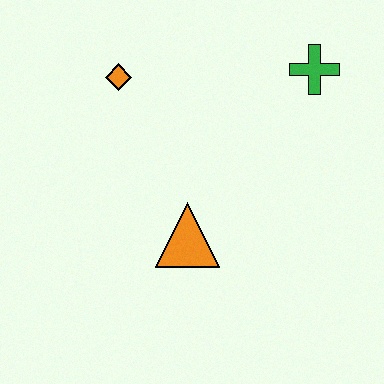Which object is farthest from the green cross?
The orange triangle is farthest from the green cross.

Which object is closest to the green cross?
The orange diamond is closest to the green cross.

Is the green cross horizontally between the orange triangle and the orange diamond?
No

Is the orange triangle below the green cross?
Yes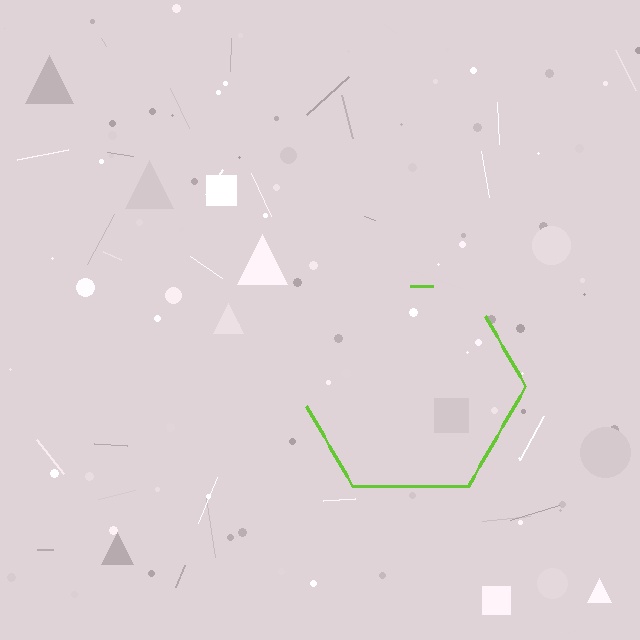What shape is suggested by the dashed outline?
The dashed outline suggests a hexagon.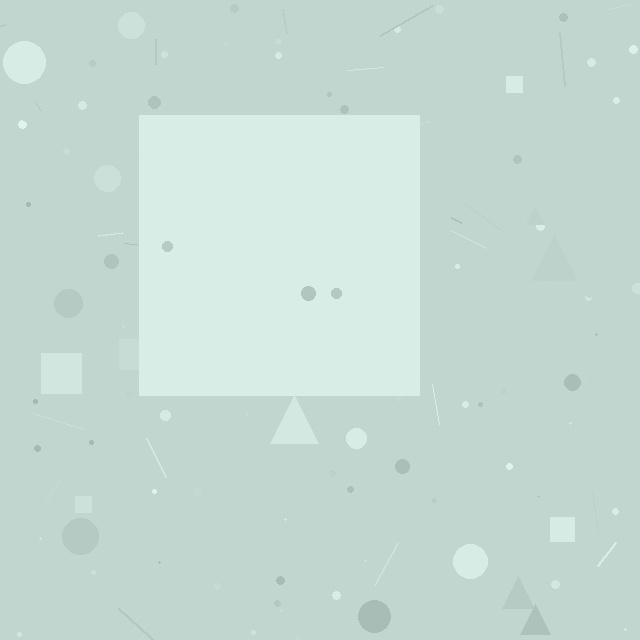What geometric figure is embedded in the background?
A square is embedded in the background.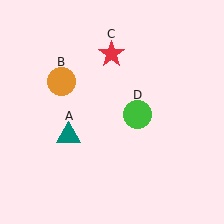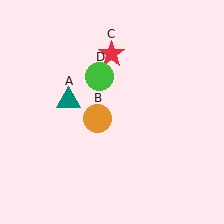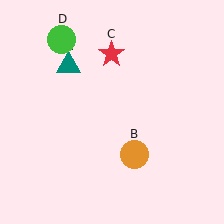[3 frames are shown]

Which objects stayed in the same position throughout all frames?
Red star (object C) remained stationary.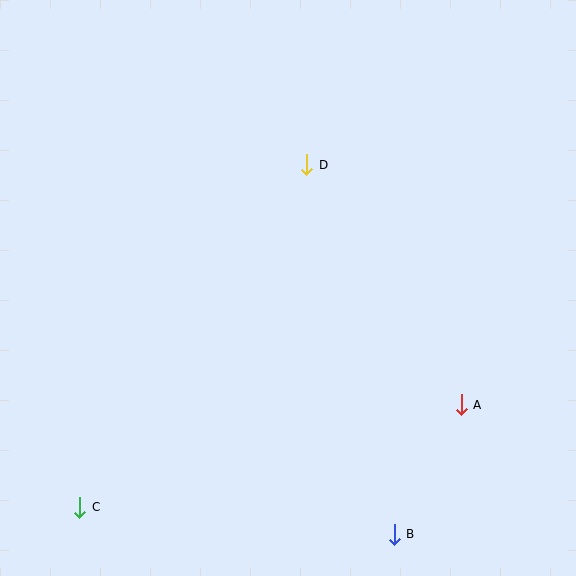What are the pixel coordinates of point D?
Point D is at (307, 165).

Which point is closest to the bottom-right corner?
Point B is closest to the bottom-right corner.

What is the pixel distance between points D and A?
The distance between D and A is 285 pixels.